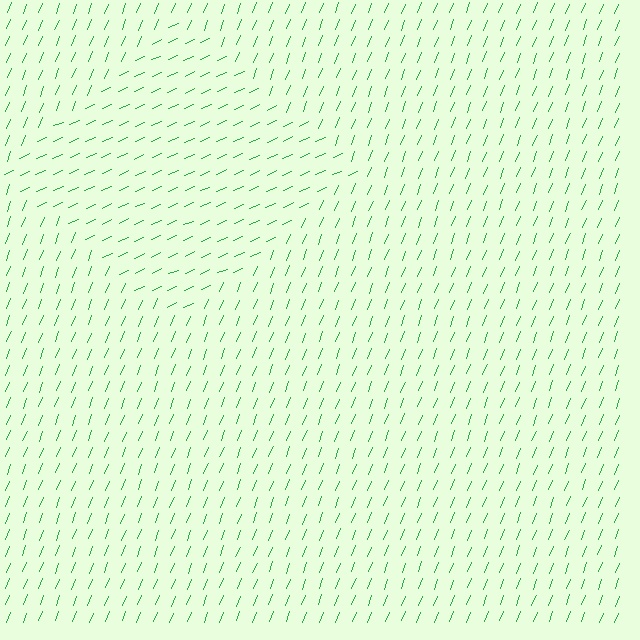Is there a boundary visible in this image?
Yes, there is a texture boundary formed by a change in line orientation.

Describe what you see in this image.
The image is filled with small green line segments. A diamond region in the image has lines oriented differently from the surrounding lines, creating a visible texture boundary.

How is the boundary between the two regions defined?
The boundary is defined purely by a change in line orientation (approximately 45 degrees difference). All lines are the same color and thickness.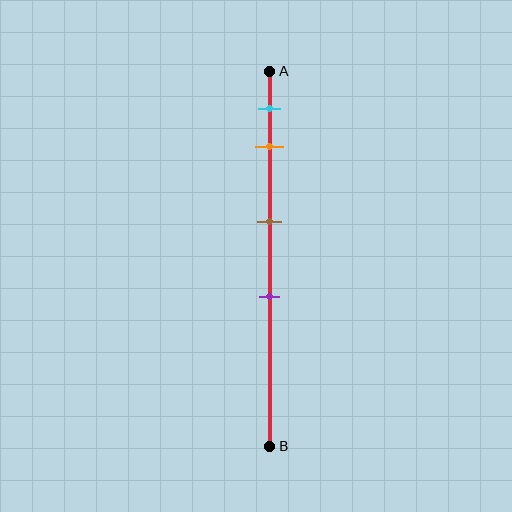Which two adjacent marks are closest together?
The cyan and orange marks are the closest adjacent pair.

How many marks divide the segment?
There are 4 marks dividing the segment.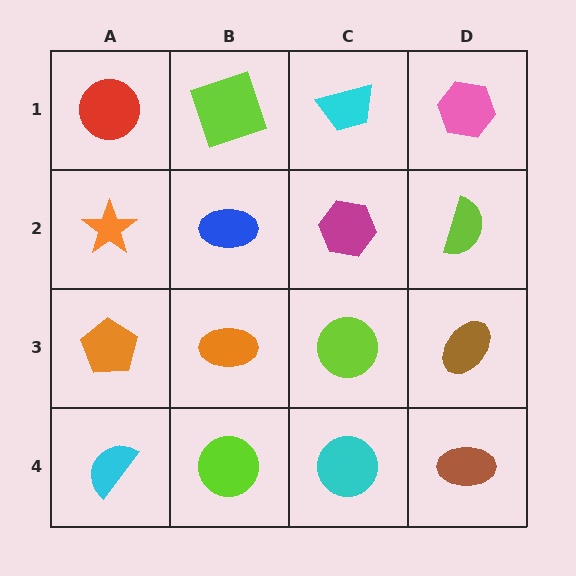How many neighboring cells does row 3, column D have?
3.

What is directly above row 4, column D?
A brown ellipse.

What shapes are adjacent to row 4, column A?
An orange pentagon (row 3, column A), a lime circle (row 4, column B).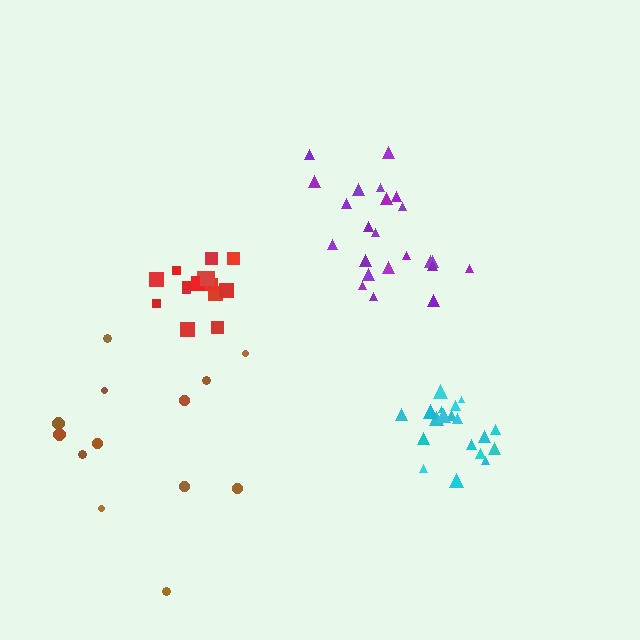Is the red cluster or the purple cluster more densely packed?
Red.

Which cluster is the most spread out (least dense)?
Brown.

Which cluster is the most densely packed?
Cyan.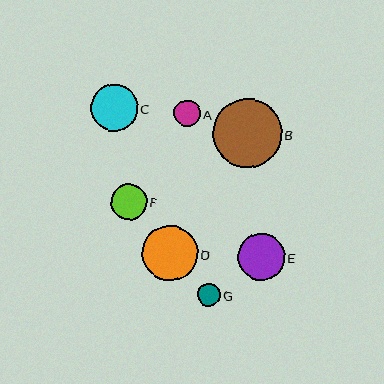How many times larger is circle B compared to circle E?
Circle B is approximately 1.5 times the size of circle E.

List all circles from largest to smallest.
From largest to smallest: B, D, C, E, F, A, G.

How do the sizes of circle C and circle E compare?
Circle C and circle E are approximately the same size.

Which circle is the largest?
Circle B is the largest with a size of approximately 69 pixels.